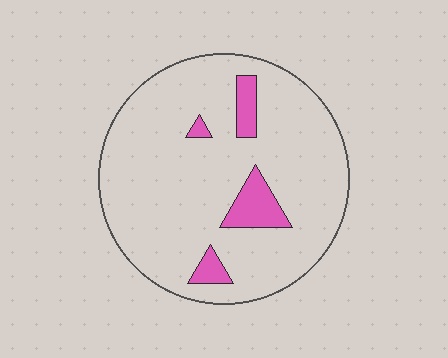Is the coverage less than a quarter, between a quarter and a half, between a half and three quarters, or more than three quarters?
Less than a quarter.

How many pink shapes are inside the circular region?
4.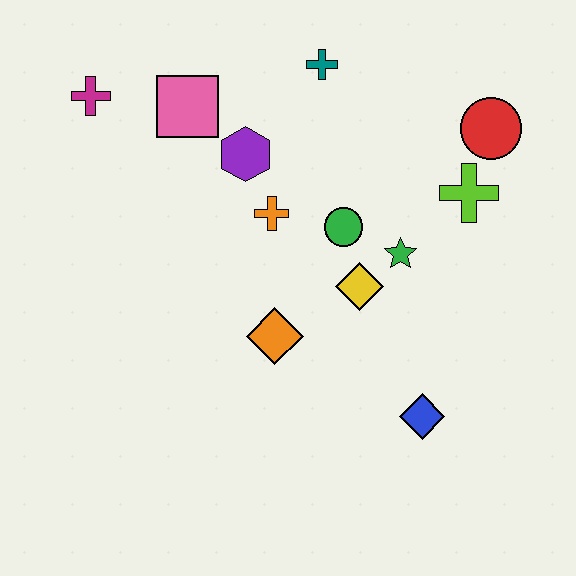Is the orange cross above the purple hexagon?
No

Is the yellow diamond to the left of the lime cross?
Yes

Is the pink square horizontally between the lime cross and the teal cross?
No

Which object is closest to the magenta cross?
The pink square is closest to the magenta cross.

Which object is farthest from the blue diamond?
The magenta cross is farthest from the blue diamond.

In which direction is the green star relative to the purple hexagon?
The green star is to the right of the purple hexagon.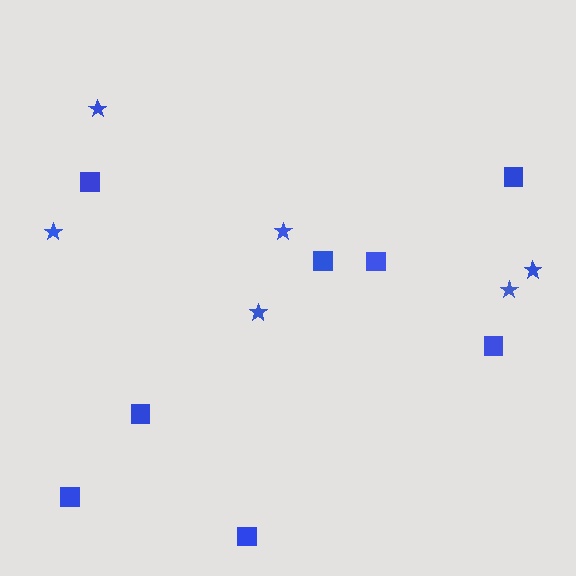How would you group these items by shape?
There are 2 groups: one group of squares (8) and one group of stars (6).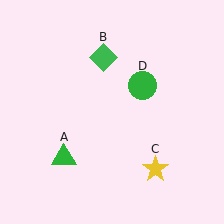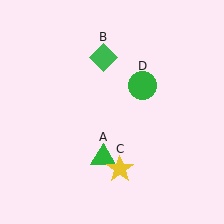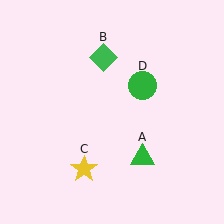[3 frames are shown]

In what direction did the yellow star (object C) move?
The yellow star (object C) moved left.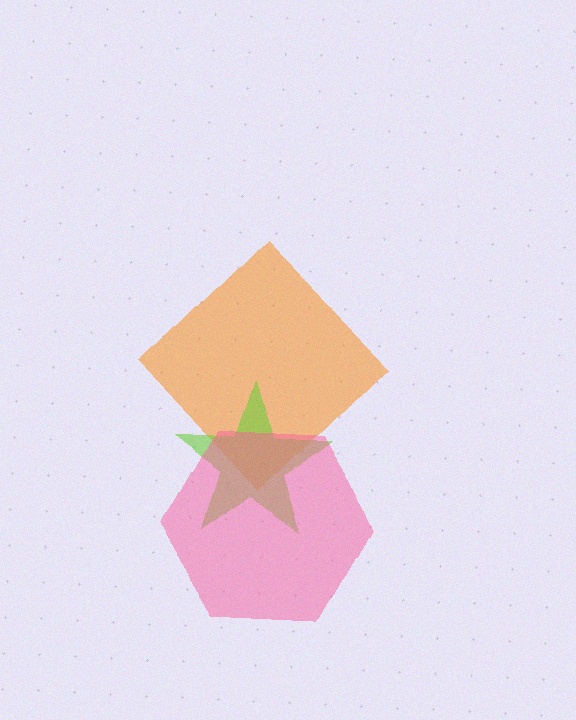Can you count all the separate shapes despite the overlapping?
Yes, there are 3 separate shapes.